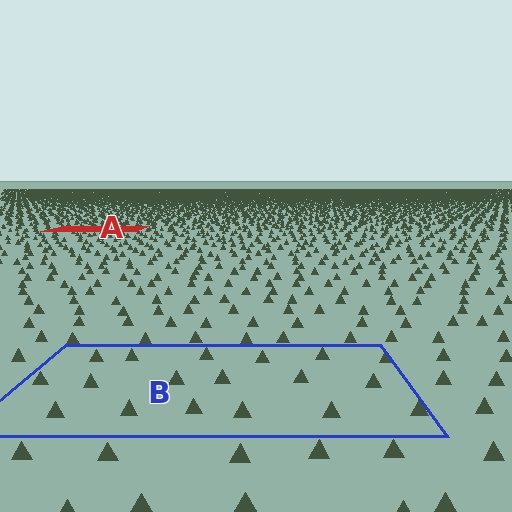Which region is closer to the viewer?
Region B is closer. The texture elements there are larger and more spread out.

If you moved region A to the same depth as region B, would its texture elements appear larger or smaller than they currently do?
They would appear larger. At a closer depth, the same texture elements are projected at a bigger on-screen size.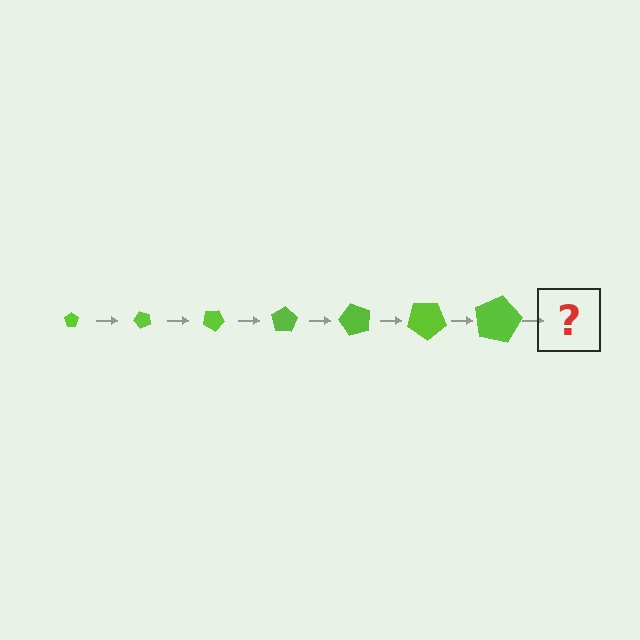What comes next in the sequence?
The next element should be a pentagon, larger than the previous one and rotated 350 degrees from the start.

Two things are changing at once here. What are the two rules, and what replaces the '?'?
The two rules are that the pentagon grows larger each step and it rotates 50 degrees each step. The '?' should be a pentagon, larger than the previous one and rotated 350 degrees from the start.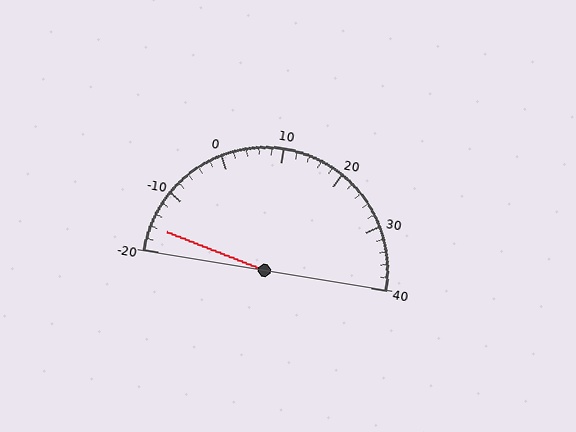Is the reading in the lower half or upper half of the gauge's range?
The reading is in the lower half of the range (-20 to 40).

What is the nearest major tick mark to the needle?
The nearest major tick mark is -20.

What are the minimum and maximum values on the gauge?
The gauge ranges from -20 to 40.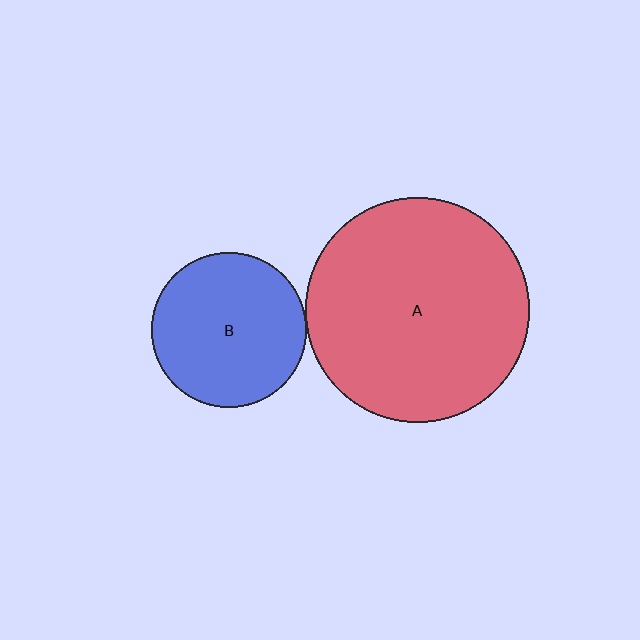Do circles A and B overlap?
Yes.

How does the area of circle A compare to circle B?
Approximately 2.1 times.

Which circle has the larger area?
Circle A (red).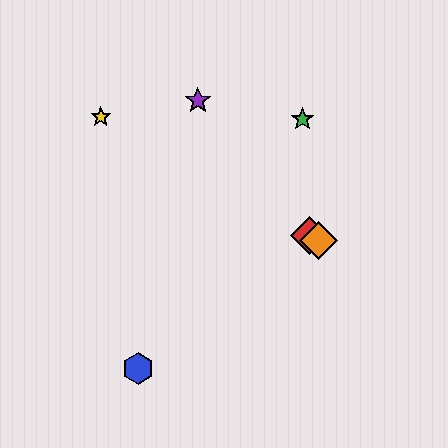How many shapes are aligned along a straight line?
3 shapes (the red diamond, the yellow star, the orange diamond) are aligned along a straight line.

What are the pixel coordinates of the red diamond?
The red diamond is at (310, 236).